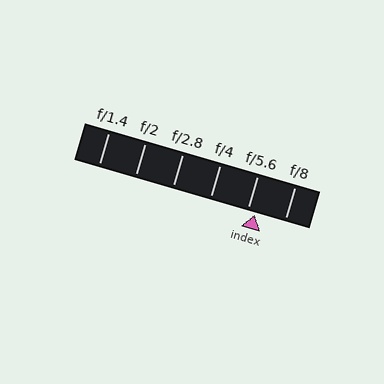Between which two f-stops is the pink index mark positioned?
The index mark is between f/5.6 and f/8.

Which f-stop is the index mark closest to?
The index mark is closest to f/5.6.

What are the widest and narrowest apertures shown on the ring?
The widest aperture shown is f/1.4 and the narrowest is f/8.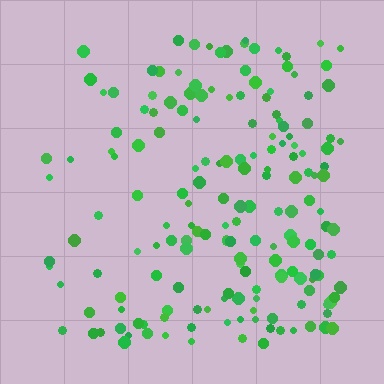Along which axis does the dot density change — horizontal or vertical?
Horizontal.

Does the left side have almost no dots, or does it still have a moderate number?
Still a moderate number, just noticeably fewer than the right.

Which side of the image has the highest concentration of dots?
The right.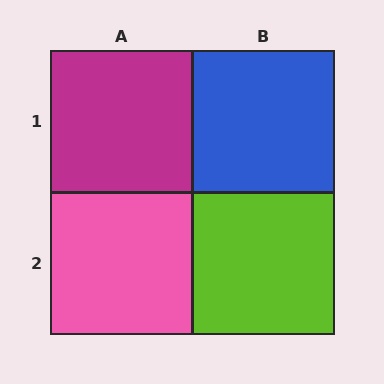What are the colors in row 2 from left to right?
Pink, lime.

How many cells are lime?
1 cell is lime.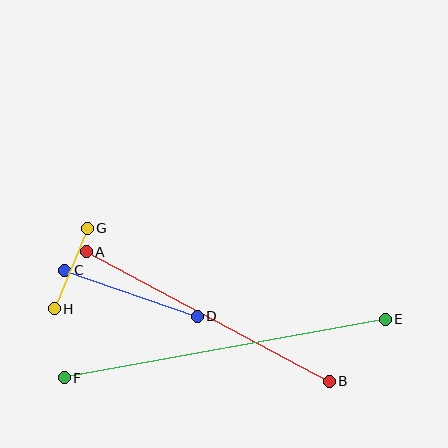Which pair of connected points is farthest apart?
Points E and F are farthest apart.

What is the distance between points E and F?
The distance is approximately 326 pixels.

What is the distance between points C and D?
The distance is approximately 140 pixels.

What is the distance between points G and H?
The distance is approximately 87 pixels.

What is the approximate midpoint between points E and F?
The midpoint is at approximately (225, 348) pixels.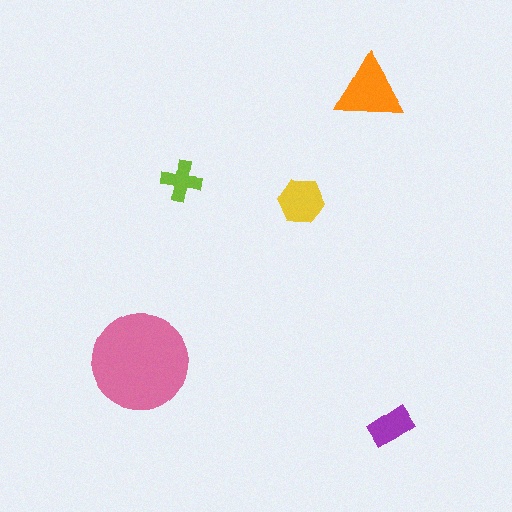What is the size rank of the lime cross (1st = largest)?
5th.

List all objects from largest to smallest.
The pink circle, the orange triangle, the yellow hexagon, the purple rectangle, the lime cross.